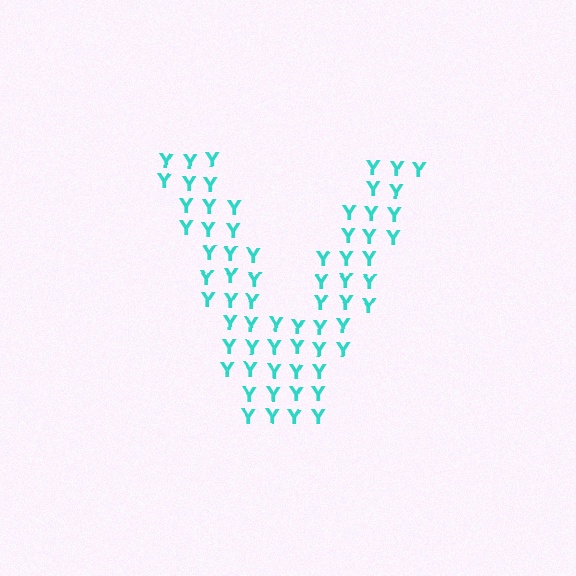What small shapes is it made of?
It is made of small letter Y's.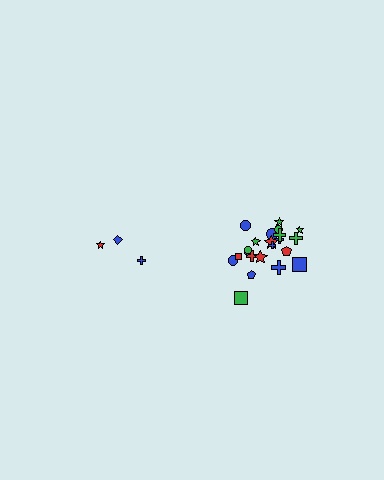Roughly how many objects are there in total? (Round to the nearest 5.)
Roughly 25 objects in total.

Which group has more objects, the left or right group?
The right group.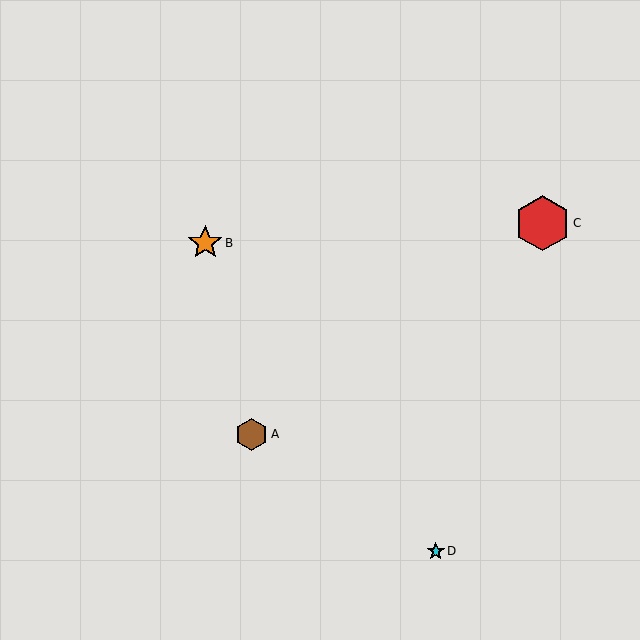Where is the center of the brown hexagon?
The center of the brown hexagon is at (252, 434).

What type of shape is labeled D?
Shape D is a cyan star.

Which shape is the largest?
The red hexagon (labeled C) is the largest.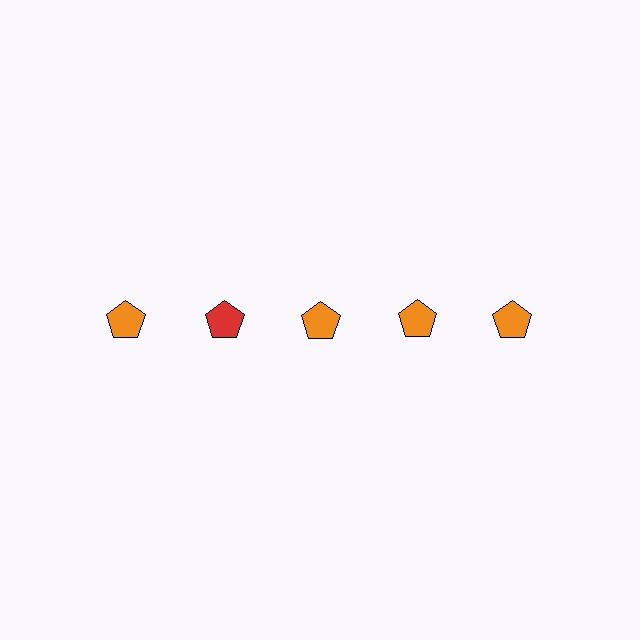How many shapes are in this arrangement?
There are 5 shapes arranged in a grid pattern.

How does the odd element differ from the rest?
It has a different color: red instead of orange.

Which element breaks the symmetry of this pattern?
The red pentagon in the top row, second from left column breaks the symmetry. All other shapes are orange pentagons.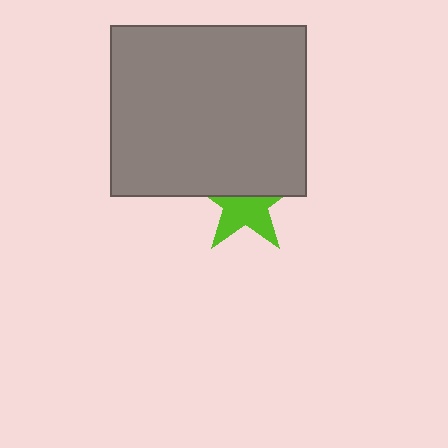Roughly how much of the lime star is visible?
About half of it is visible (roughly 53%).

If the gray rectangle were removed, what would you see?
You would see the complete lime star.